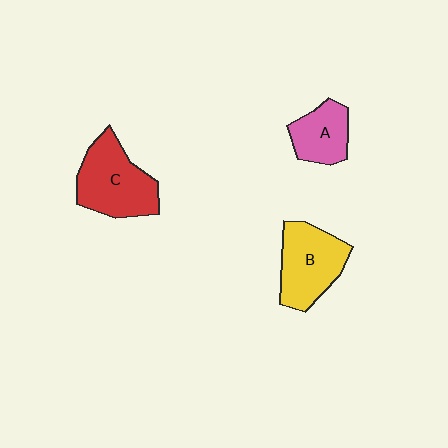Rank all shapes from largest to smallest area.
From largest to smallest: C (red), B (yellow), A (pink).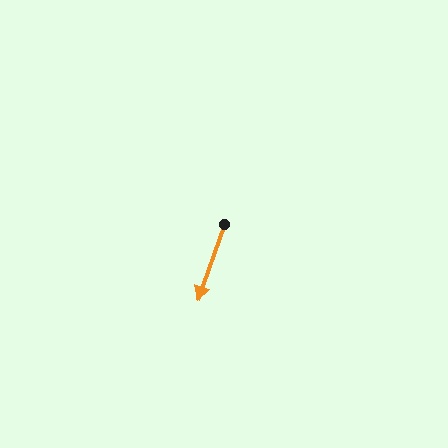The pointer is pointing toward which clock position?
Roughly 7 o'clock.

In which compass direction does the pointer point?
South.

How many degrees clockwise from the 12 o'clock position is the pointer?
Approximately 199 degrees.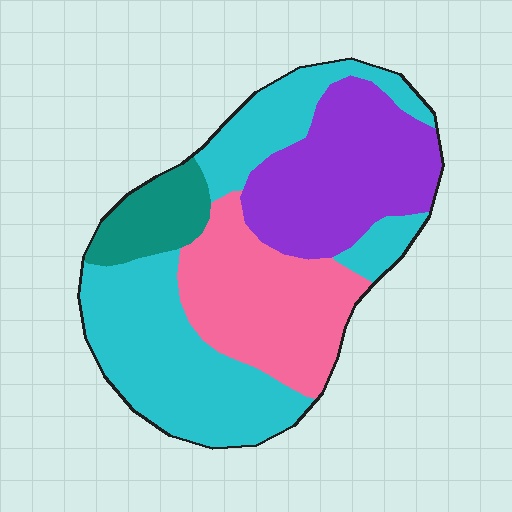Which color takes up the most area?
Cyan, at roughly 40%.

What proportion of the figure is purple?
Purple covers 26% of the figure.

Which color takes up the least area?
Teal, at roughly 10%.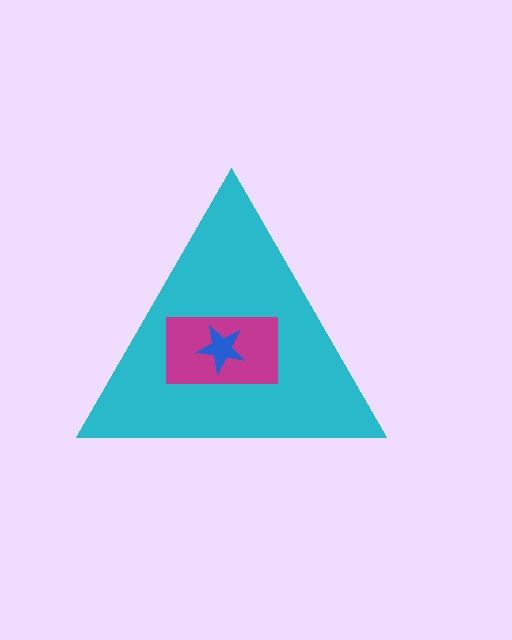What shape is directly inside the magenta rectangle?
The blue star.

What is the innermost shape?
The blue star.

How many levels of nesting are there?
3.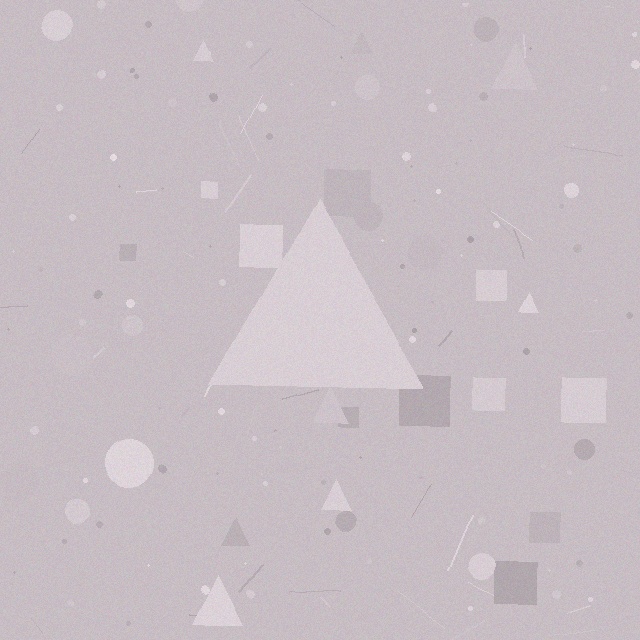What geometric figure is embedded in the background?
A triangle is embedded in the background.